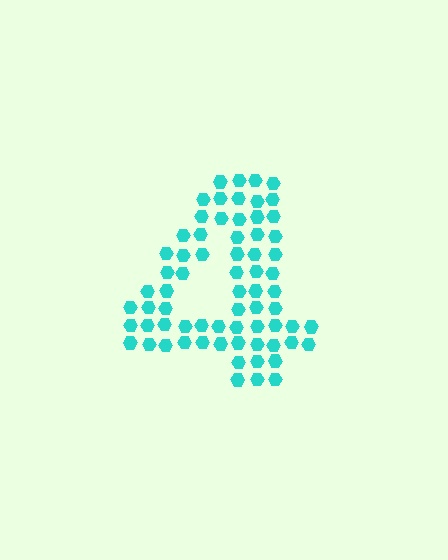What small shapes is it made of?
It is made of small hexagons.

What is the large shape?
The large shape is the digit 4.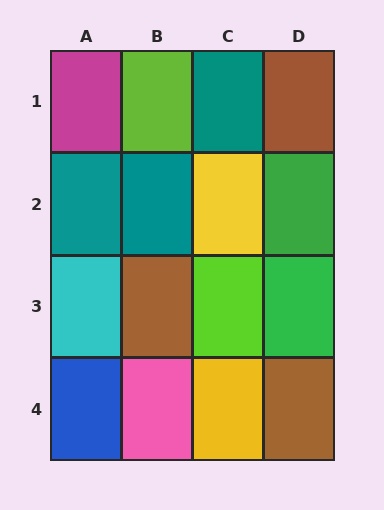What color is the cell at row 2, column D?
Green.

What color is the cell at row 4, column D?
Brown.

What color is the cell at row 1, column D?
Brown.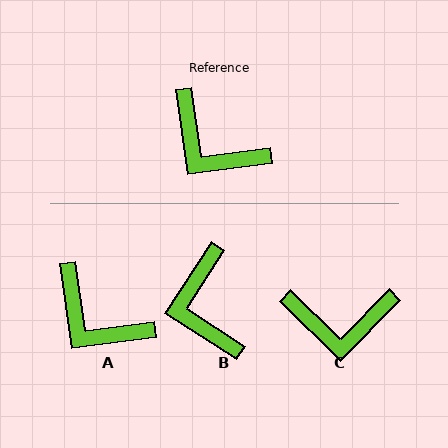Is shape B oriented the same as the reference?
No, it is off by about 40 degrees.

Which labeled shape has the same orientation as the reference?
A.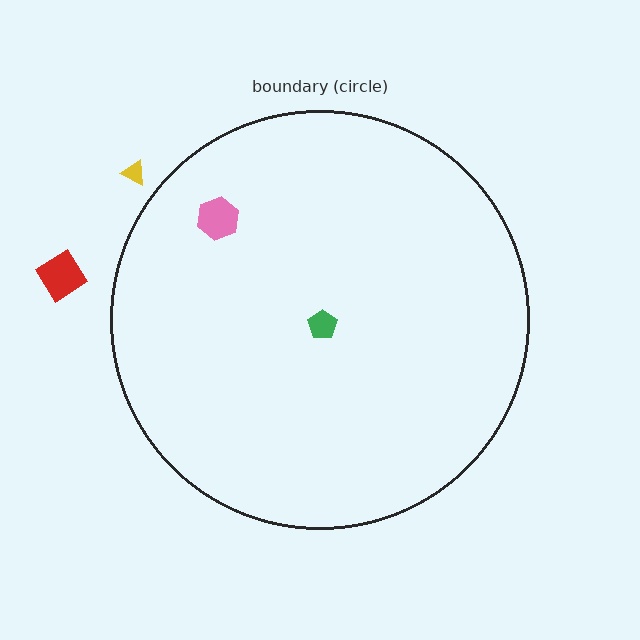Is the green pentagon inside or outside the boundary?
Inside.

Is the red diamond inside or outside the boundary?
Outside.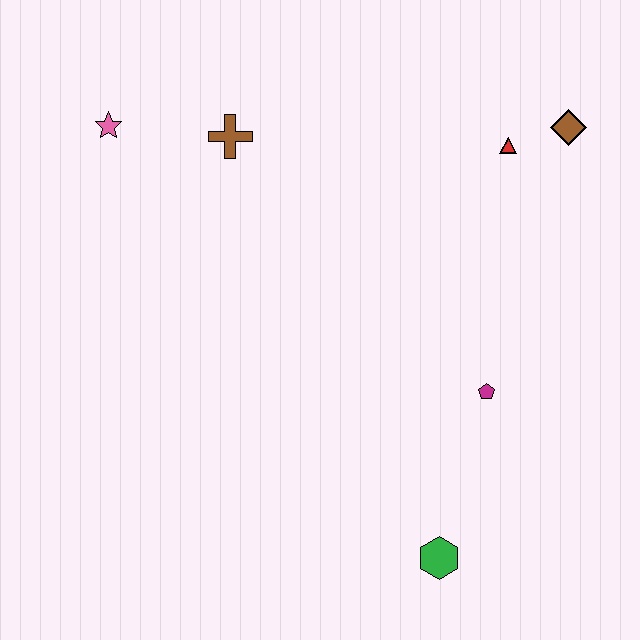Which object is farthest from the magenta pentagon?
The pink star is farthest from the magenta pentagon.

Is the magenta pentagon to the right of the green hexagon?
Yes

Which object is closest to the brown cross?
The pink star is closest to the brown cross.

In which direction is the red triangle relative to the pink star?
The red triangle is to the right of the pink star.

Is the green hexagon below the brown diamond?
Yes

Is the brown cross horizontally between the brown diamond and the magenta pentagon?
No